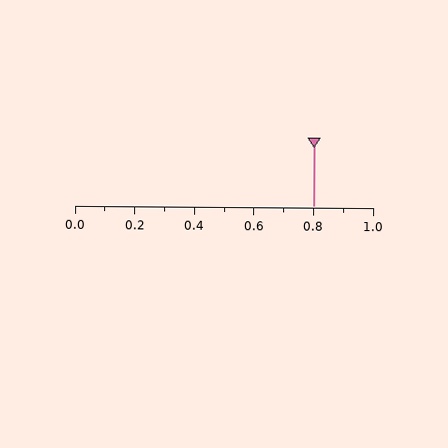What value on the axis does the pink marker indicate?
The marker indicates approximately 0.8.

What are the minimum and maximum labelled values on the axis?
The axis runs from 0.0 to 1.0.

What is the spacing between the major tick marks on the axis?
The major ticks are spaced 0.2 apart.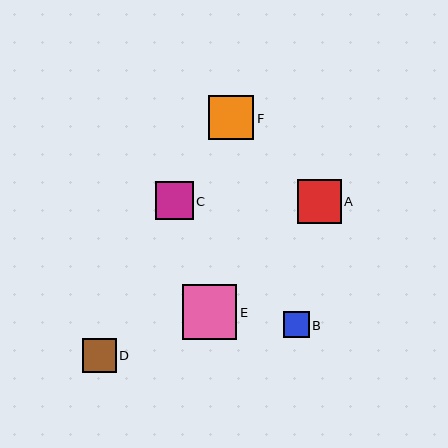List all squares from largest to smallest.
From largest to smallest: E, F, A, C, D, B.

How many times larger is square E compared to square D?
Square E is approximately 1.6 times the size of square D.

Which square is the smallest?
Square B is the smallest with a size of approximately 26 pixels.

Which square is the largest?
Square E is the largest with a size of approximately 54 pixels.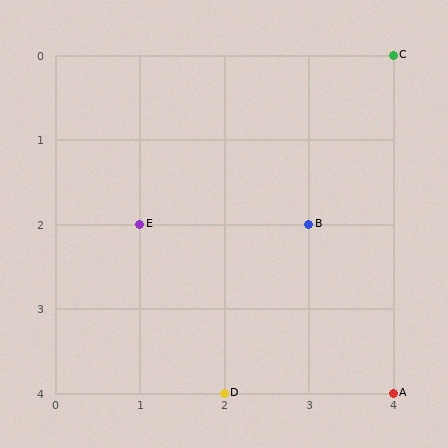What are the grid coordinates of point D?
Point D is at grid coordinates (2, 4).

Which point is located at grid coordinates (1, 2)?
Point E is at (1, 2).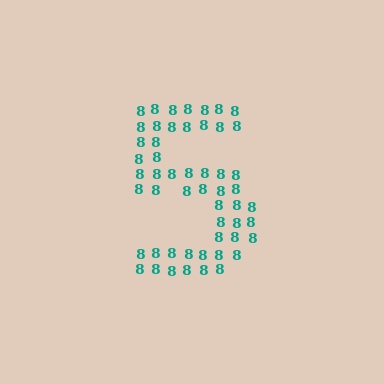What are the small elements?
The small elements are digit 8's.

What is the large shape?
The large shape is the digit 5.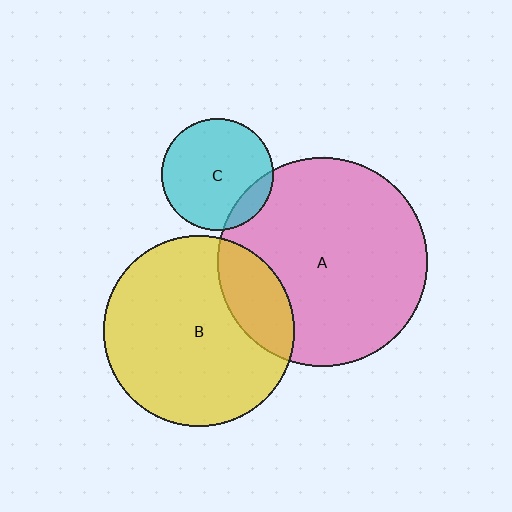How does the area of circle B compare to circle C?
Approximately 2.9 times.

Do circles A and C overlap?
Yes.